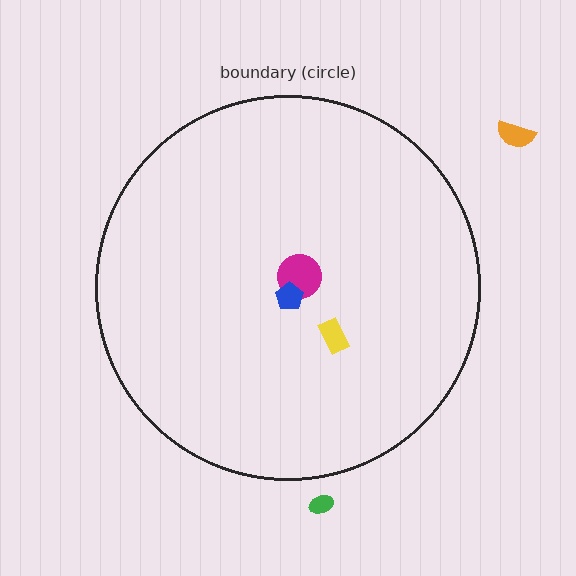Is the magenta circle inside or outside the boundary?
Inside.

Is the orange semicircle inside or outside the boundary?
Outside.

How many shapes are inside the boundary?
3 inside, 2 outside.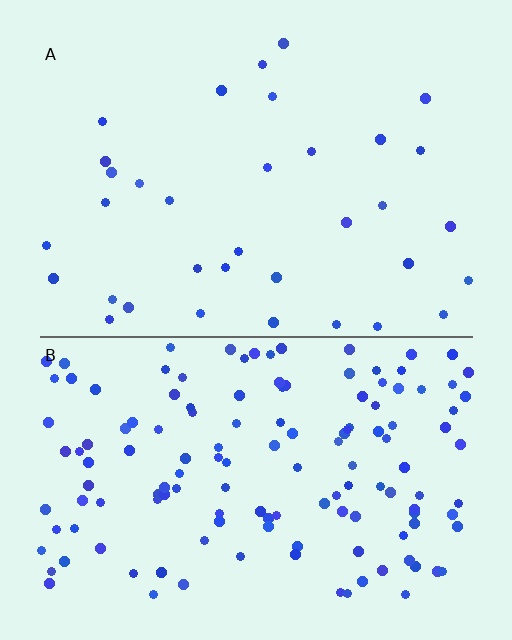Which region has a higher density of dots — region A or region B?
B (the bottom).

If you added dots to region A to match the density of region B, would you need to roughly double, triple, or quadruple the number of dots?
Approximately quadruple.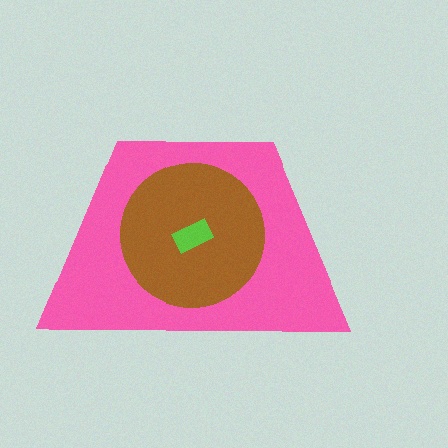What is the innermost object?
The lime rectangle.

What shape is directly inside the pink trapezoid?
The brown circle.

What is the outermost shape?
The pink trapezoid.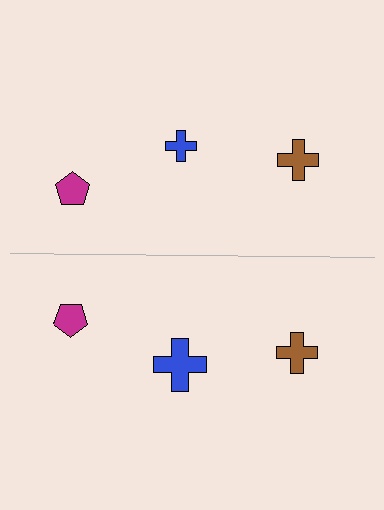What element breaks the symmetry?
The blue cross on the bottom side has a different size than its mirror counterpart.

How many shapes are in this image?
There are 6 shapes in this image.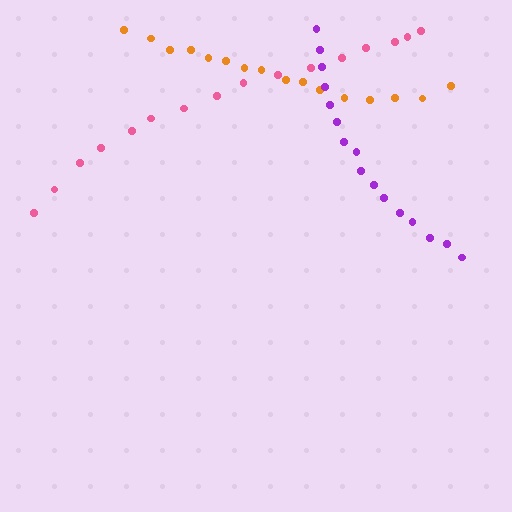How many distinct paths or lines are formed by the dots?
There are 3 distinct paths.